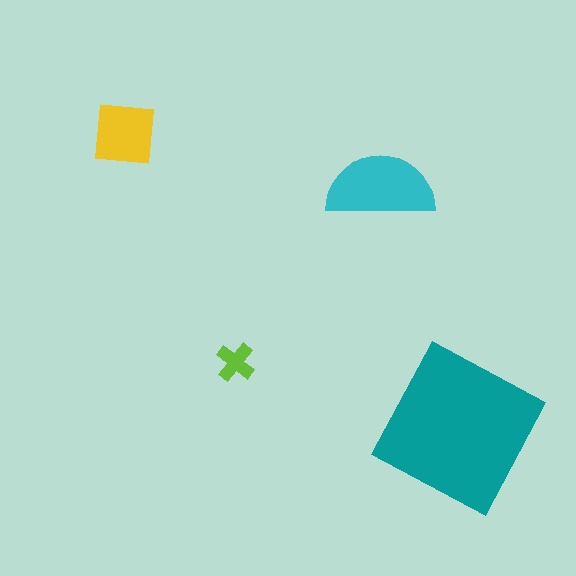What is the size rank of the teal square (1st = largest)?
1st.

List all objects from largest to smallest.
The teal square, the cyan semicircle, the yellow square, the lime cross.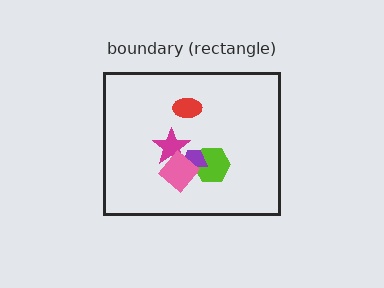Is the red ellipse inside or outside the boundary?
Inside.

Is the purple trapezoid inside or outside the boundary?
Inside.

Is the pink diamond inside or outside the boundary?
Inside.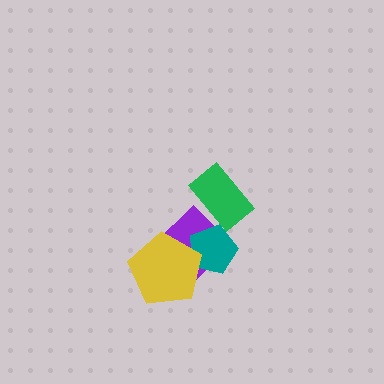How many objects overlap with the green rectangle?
1 object overlaps with the green rectangle.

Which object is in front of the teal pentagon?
The yellow pentagon is in front of the teal pentagon.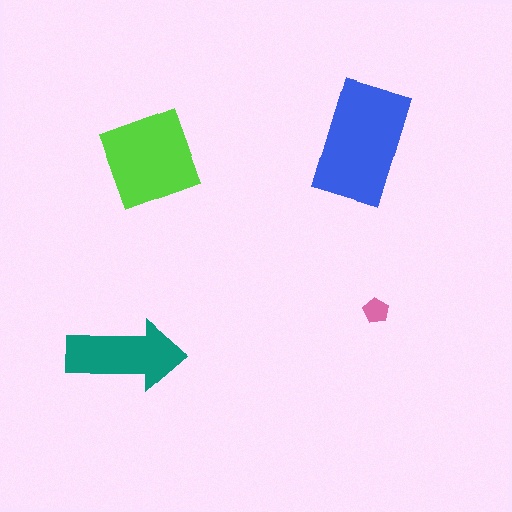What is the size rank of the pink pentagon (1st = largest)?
4th.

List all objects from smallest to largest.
The pink pentagon, the teal arrow, the lime diamond, the blue rectangle.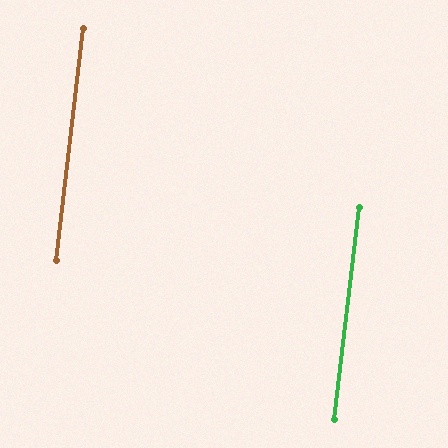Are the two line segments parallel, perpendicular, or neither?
Parallel — their directions differ by only 0.0°.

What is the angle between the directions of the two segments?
Approximately 0 degrees.